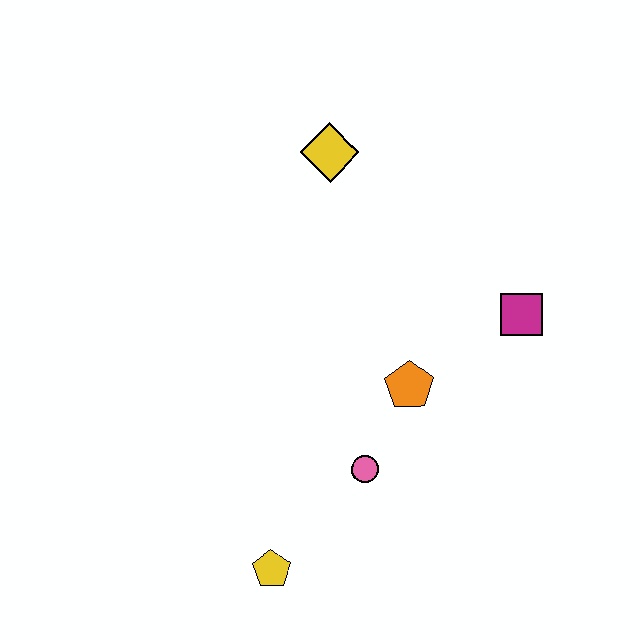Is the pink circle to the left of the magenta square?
Yes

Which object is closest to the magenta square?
The orange pentagon is closest to the magenta square.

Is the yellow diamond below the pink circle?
No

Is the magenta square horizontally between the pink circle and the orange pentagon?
No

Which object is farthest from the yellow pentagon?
The yellow diamond is farthest from the yellow pentagon.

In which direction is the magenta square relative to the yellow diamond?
The magenta square is to the right of the yellow diamond.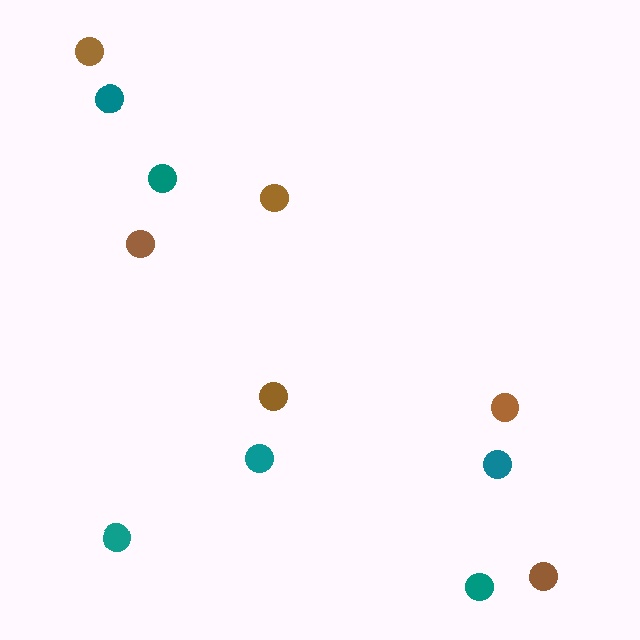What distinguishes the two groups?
There are 2 groups: one group of teal circles (6) and one group of brown circles (6).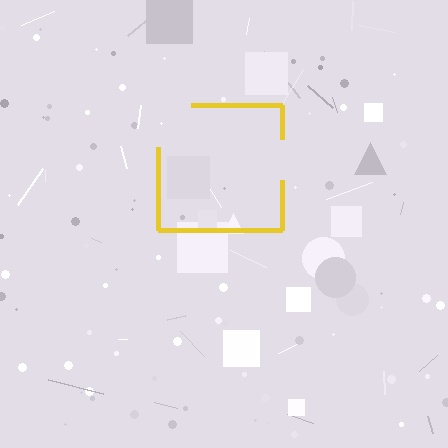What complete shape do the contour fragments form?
The contour fragments form a square.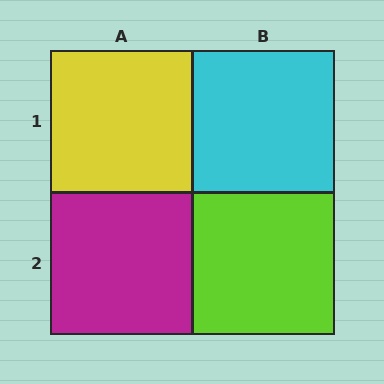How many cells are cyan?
1 cell is cyan.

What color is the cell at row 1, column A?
Yellow.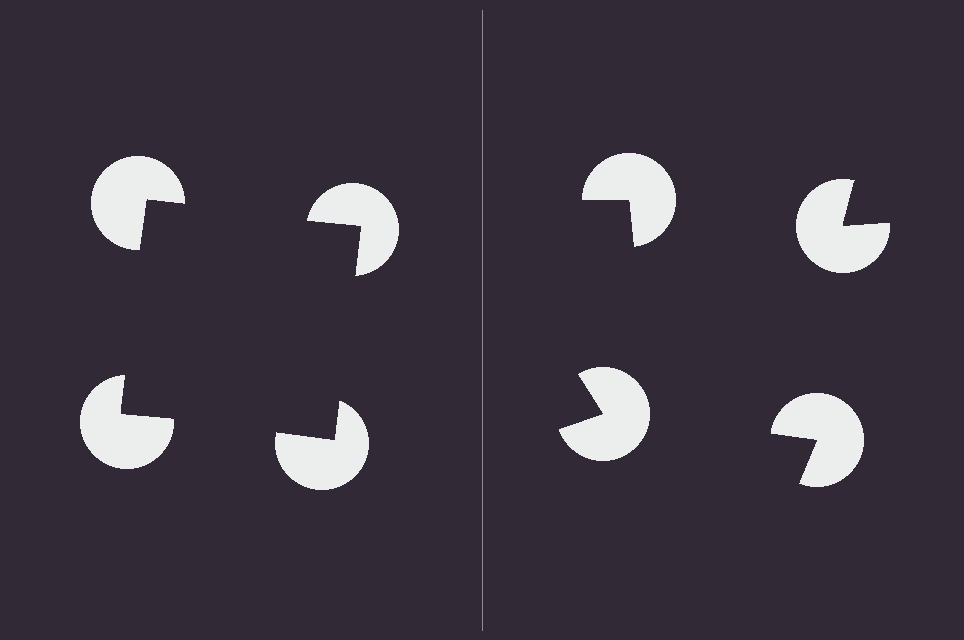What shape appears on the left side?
An illusory square.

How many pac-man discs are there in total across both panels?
8 — 4 on each side.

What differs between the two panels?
The pac-man discs are positioned identically on both sides; only the wedge orientations differ. On the left they align to a square; on the right they are misaligned.